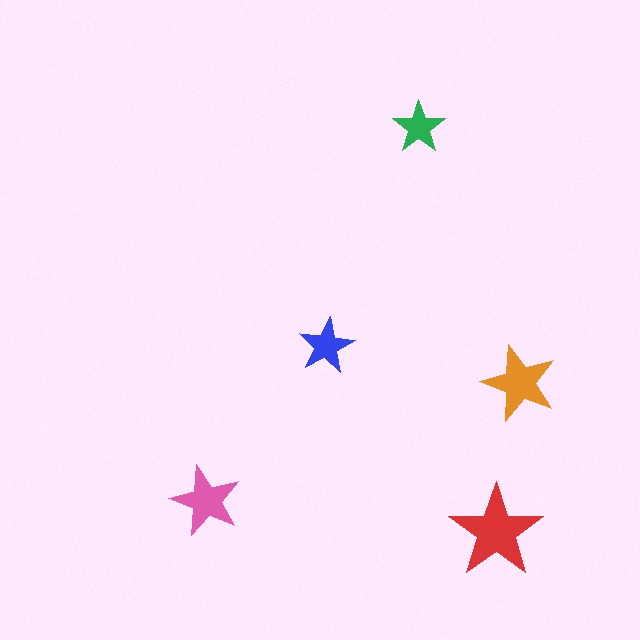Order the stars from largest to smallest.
the red one, the orange one, the pink one, the blue one, the green one.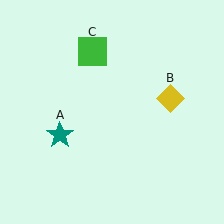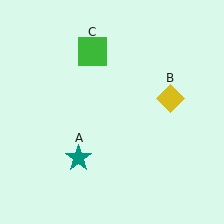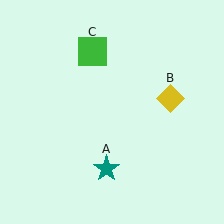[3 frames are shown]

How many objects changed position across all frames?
1 object changed position: teal star (object A).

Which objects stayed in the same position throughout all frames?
Yellow diamond (object B) and green square (object C) remained stationary.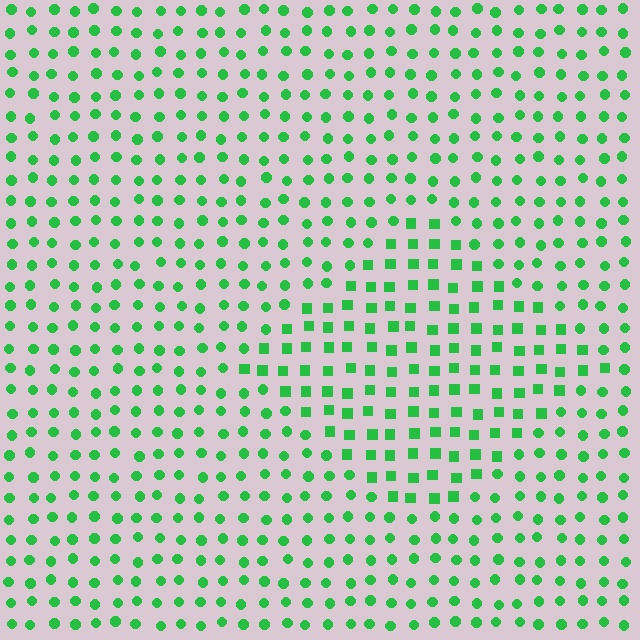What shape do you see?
I see a diamond.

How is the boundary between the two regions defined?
The boundary is defined by a change in element shape: squares inside vs. circles outside. All elements share the same color and spacing.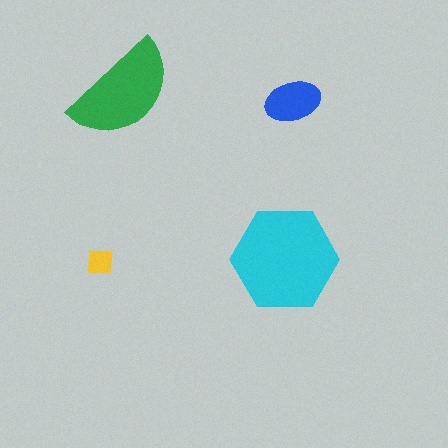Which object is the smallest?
The yellow square.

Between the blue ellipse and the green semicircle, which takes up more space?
The green semicircle.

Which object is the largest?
The cyan hexagon.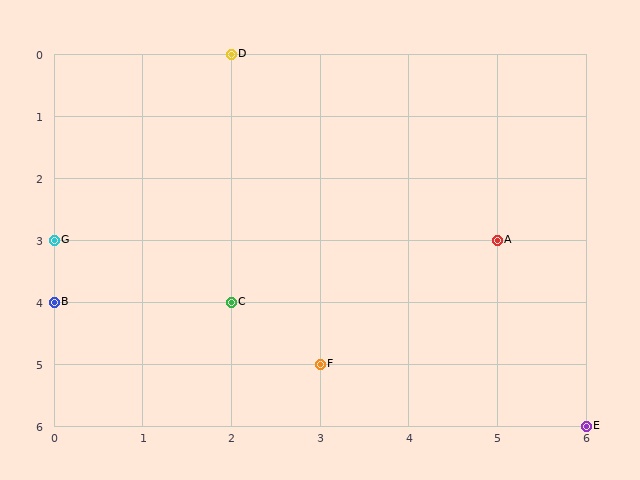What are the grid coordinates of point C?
Point C is at grid coordinates (2, 4).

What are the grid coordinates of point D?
Point D is at grid coordinates (2, 0).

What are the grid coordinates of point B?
Point B is at grid coordinates (0, 4).